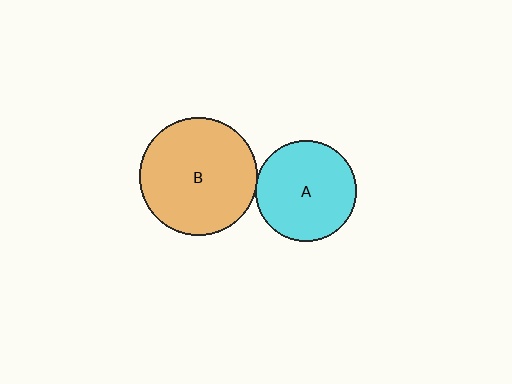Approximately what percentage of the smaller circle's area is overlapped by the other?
Approximately 5%.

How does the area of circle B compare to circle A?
Approximately 1.4 times.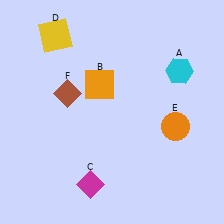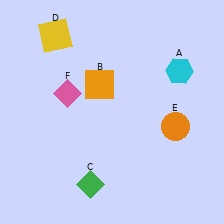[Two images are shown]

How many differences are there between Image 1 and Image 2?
There are 2 differences between the two images.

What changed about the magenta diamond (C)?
In Image 1, C is magenta. In Image 2, it changed to green.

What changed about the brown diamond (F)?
In Image 1, F is brown. In Image 2, it changed to pink.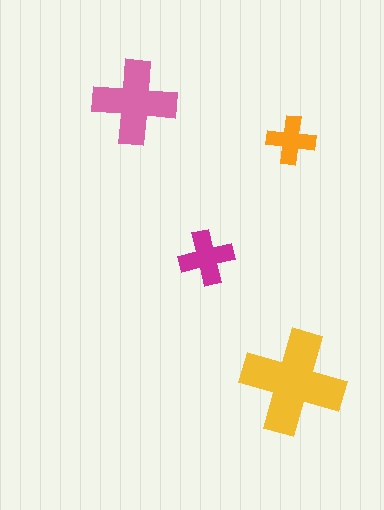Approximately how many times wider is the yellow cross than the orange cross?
About 2 times wider.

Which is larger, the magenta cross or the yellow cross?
The yellow one.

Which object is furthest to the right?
The yellow cross is rightmost.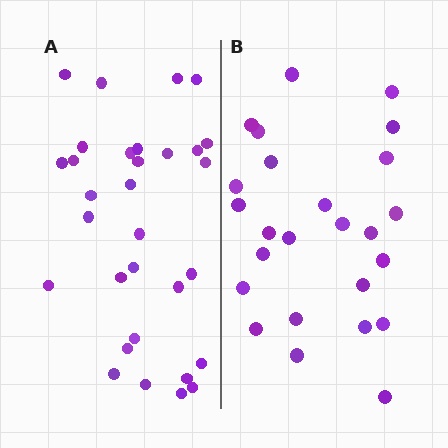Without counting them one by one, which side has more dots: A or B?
Region A (the left region) has more dots.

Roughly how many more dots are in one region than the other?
Region A has about 6 more dots than region B.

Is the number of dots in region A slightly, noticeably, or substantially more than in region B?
Region A has only slightly more — the two regions are fairly close. The ratio is roughly 1.2 to 1.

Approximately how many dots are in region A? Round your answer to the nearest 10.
About 30 dots. (The exact count is 31, which rounds to 30.)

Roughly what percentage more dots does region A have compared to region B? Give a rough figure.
About 25% more.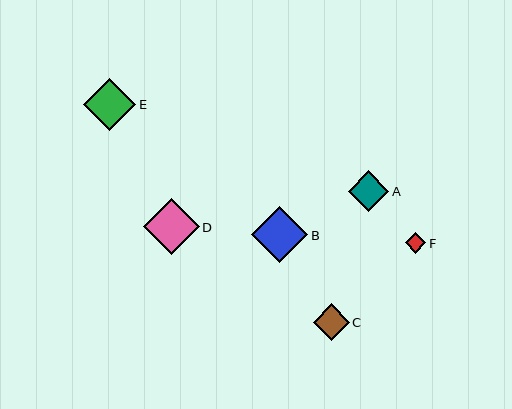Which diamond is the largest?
Diamond B is the largest with a size of approximately 56 pixels.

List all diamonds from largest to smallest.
From largest to smallest: B, D, E, A, C, F.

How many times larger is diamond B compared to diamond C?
Diamond B is approximately 1.6 times the size of diamond C.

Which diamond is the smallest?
Diamond F is the smallest with a size of approximately 20 pixels.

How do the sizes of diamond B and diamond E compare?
Diamond B and diamond E are approximately the same size.